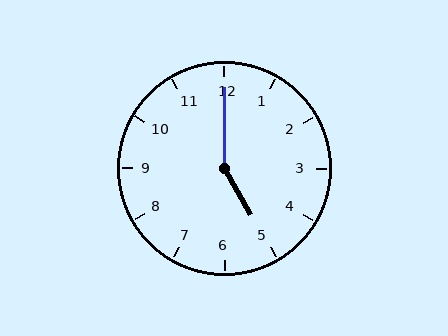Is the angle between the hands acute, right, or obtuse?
It is obtuse.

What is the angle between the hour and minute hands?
Approximately 150 degrees.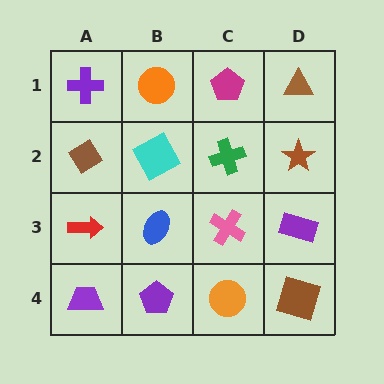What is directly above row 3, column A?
A brown diamond.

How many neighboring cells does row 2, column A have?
3.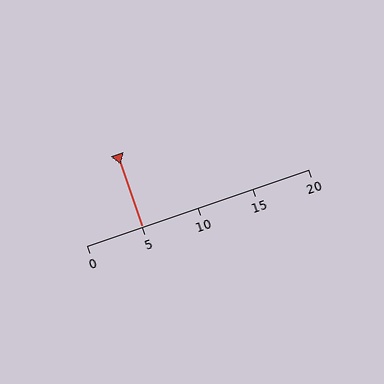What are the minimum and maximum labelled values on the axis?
The axis runs from 0 to 20.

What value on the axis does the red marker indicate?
The marker indicates approximately 5.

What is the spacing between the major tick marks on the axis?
The major ticks are spaced 5 apart.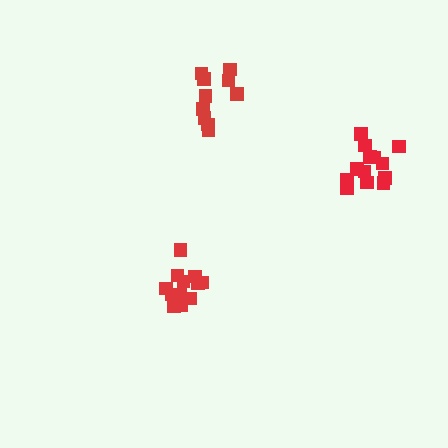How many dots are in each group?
Group 1: 12 dots, Group 2: 10 dots, Group 3: 14 dots (36 total).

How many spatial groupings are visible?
There are 3 spatial groupings.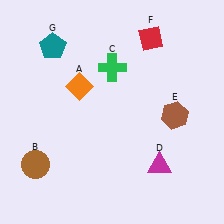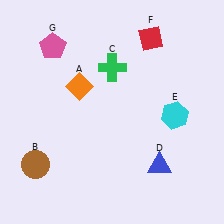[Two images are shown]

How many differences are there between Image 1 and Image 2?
There are 3 differences between the two images.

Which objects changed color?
D changed from magenta to blue. E changed from brown to cyan. G changed from teal to pink.